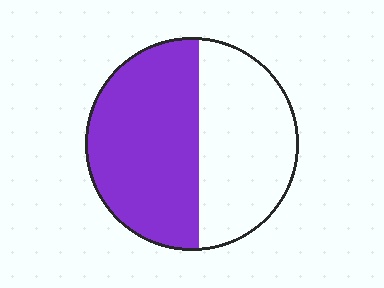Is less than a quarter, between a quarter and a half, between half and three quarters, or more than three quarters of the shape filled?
Between half and three quarters.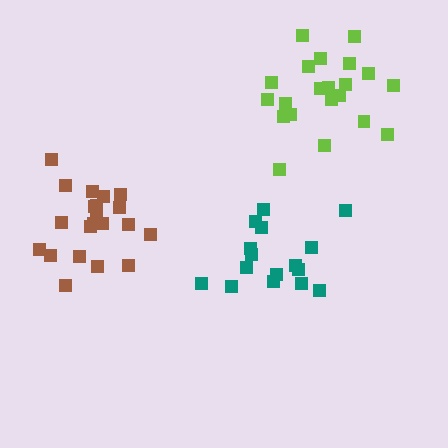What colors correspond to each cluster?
The clusters are colored: teal, brown, lime.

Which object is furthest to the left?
The brown cluster is leftmost.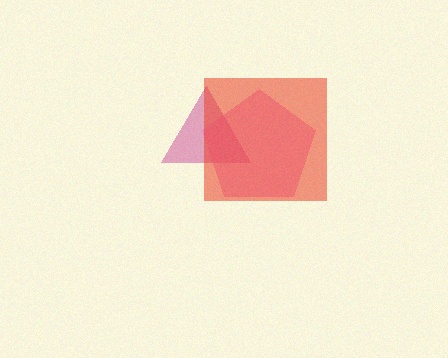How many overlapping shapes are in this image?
There are 3 overlapping shapes in the image.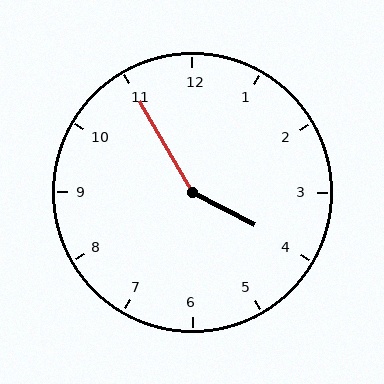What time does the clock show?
3:55.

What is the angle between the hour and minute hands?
Approximately 148 degrees.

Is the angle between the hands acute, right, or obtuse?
It is obtuse.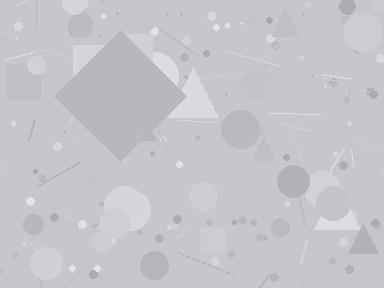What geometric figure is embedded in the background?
A diamond is embedded in the background.